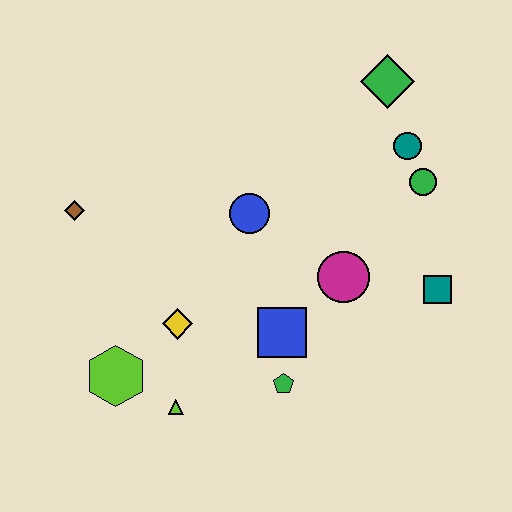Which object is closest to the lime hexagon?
The lime triangle is closest to the lime hexagon.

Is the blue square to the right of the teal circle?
No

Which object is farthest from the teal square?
The brown diamond is farthest from the teal square.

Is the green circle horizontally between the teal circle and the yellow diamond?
No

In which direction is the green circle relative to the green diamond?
The green circle is below the green diamond.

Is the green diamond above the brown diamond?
Yes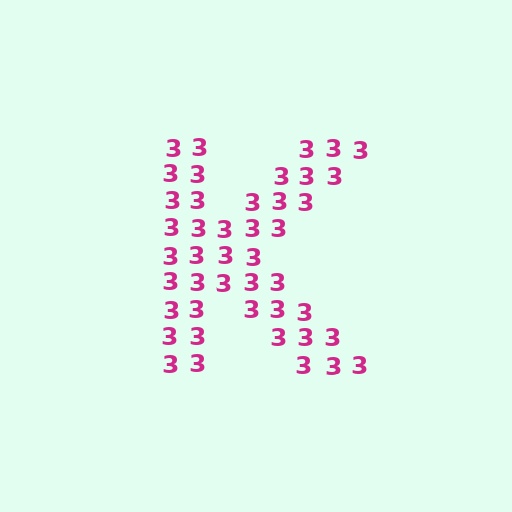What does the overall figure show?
The overall figure shows the letter K.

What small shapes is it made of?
It is made of small digit 3's.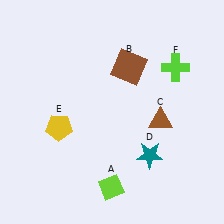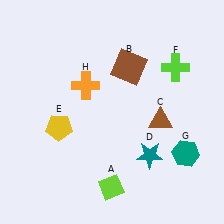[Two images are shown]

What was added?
A teal hexagon (G), an orange cross (H) were added in Image 2.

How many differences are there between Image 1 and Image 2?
There are 2 differences between the two images.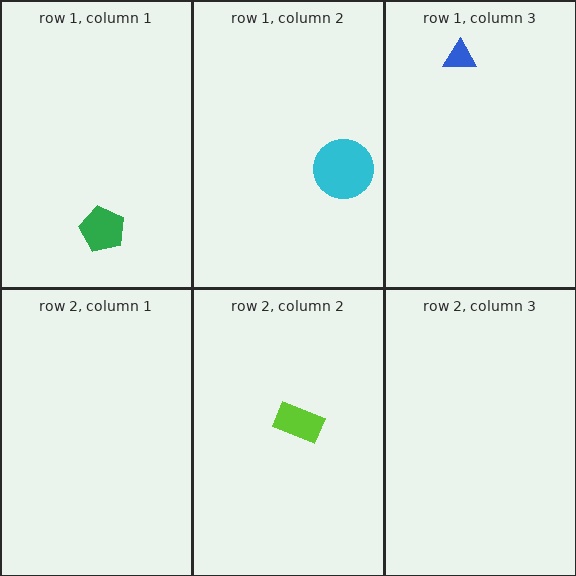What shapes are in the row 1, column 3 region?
The blue triangle.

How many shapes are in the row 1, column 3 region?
1.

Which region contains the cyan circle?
The row 1, column 2 region.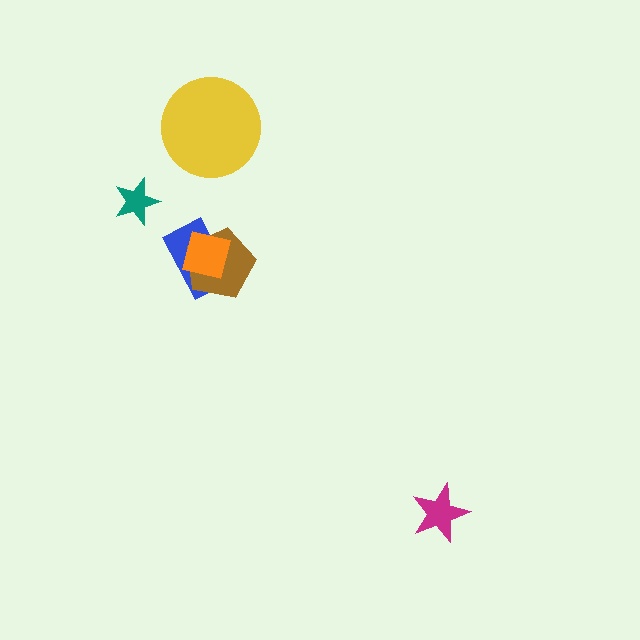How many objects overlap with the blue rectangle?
2 objects overlap with the blue rectangle.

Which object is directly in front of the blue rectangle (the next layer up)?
The brown pentagon is directly in front of the blue rectangle.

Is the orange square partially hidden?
No, no other shape covers it.